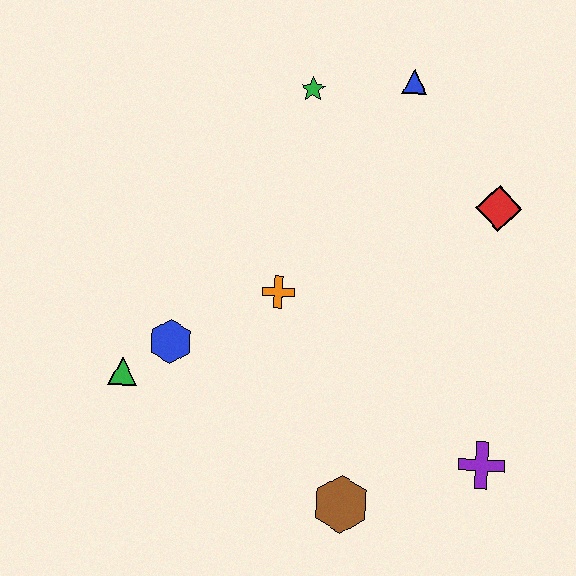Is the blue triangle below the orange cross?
No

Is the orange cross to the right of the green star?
No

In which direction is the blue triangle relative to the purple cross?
The blue triangle is above the purple cross.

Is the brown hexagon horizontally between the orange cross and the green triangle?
No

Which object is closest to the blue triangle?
The green star is closest to the blue triangle.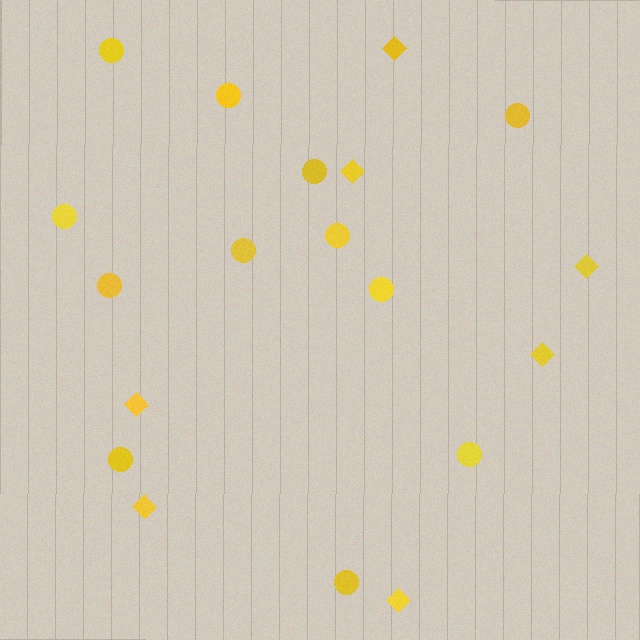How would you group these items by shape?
There are 2 groups: one group of circles (12) and one group of diamonds (7).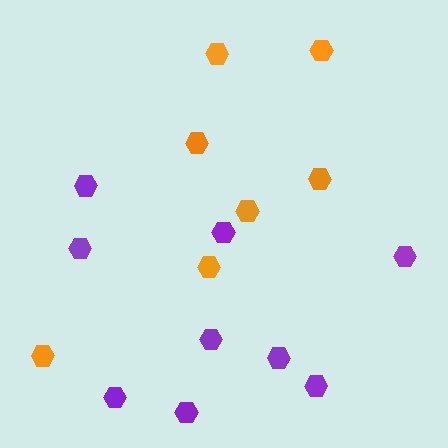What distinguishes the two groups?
There are 2 groups: one group of orange hexagons (7) and one group of purple hexagons (9).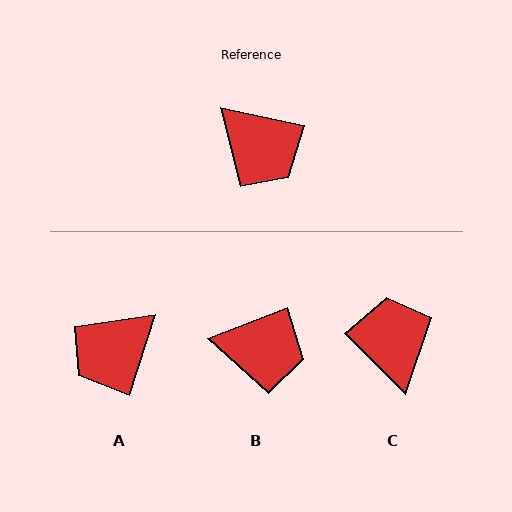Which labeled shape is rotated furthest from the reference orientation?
C, about 147 degrees away.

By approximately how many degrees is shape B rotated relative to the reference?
Approximately 34 degrees counter-clockwise.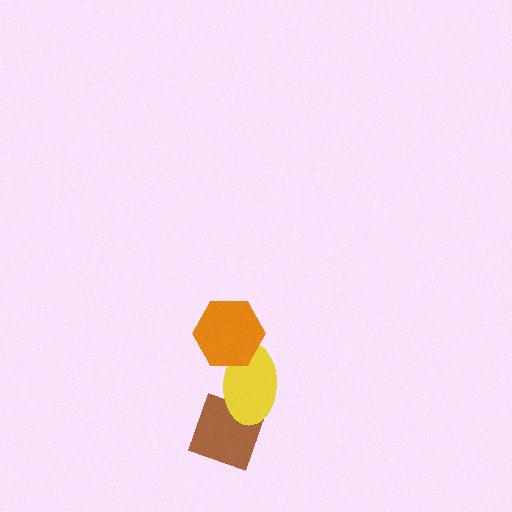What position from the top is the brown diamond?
The brown diamond is 3rd from the top.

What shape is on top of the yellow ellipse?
The orange hexagon is on top of the yellow ellipse.